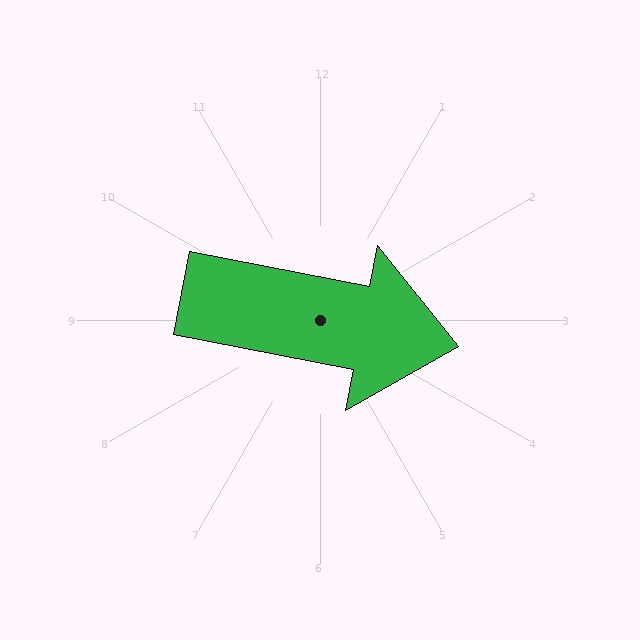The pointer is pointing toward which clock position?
Roughly 3 o'clock.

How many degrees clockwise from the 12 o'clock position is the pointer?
Approximately 101 degrees.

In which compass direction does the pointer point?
East.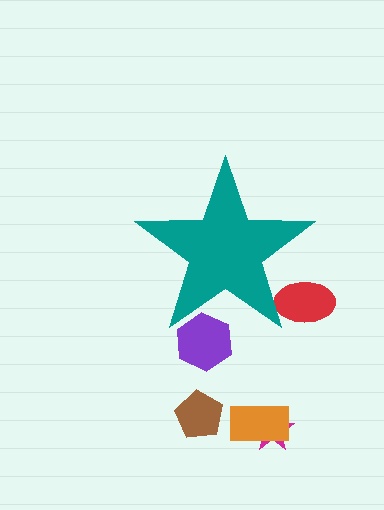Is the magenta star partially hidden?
No, the magenta star is fully visible.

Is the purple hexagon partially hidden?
Yes, the purple hexagon is partially hidden behind the teal star.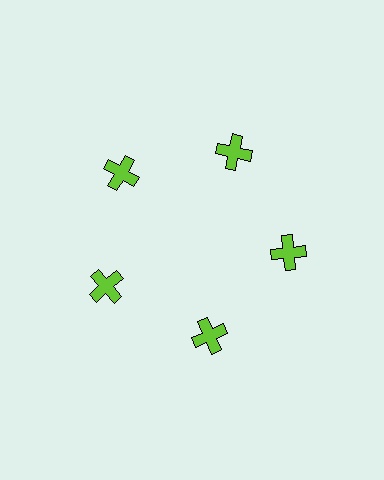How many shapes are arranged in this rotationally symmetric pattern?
There are 5 shapes, arranged in 5 groups of 1.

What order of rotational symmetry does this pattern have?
This pattern has 5-fold rotational symmetry.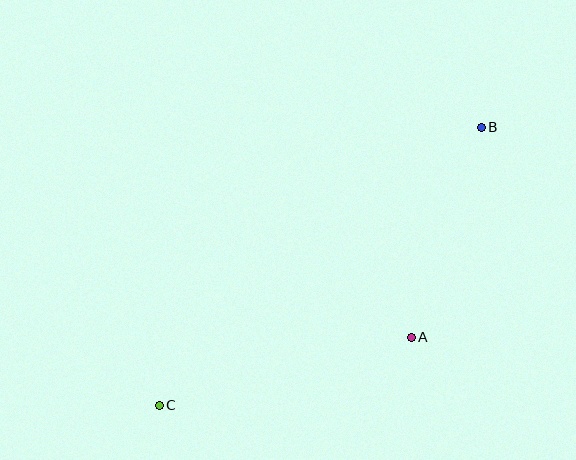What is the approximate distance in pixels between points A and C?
The distance between A and C is approximately 262 pixels.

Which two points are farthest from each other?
Points B and C are farthest from each other.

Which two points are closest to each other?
Points A and B are closest to each other.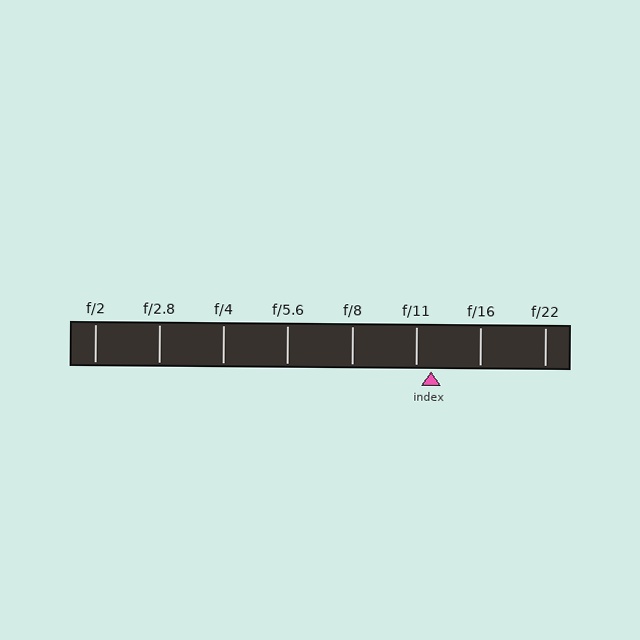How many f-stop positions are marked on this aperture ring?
There are 8 f-stop positions marked.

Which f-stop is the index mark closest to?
The index mark is closest to f/11.